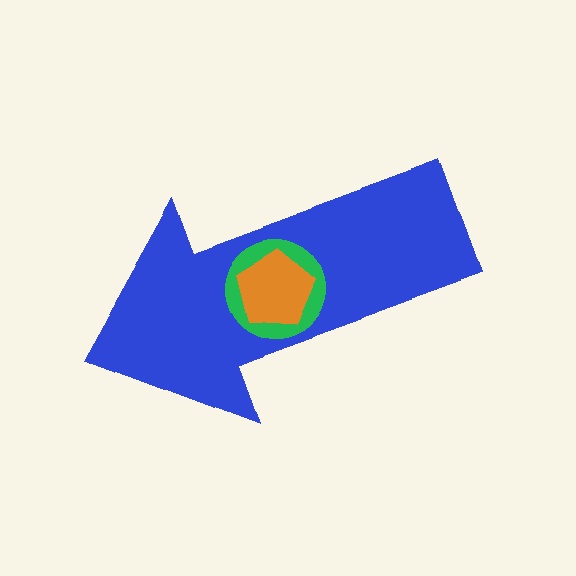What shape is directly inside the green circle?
The orange pentagon.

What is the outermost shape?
The blue arrow.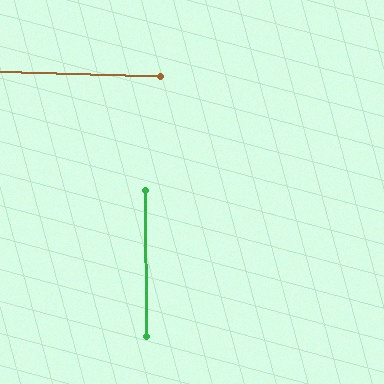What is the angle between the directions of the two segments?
Approximately 88 degrees.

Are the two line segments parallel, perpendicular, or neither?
Perpendicular — they meet at approximately 88°.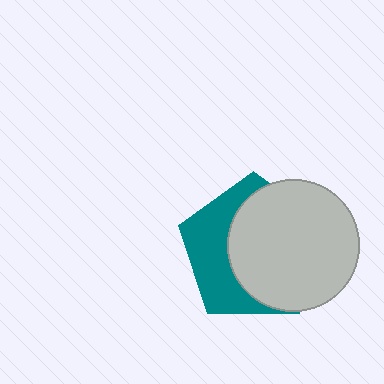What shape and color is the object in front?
The object in front is a light gray circle.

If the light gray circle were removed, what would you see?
You would see the complete teal pentagon.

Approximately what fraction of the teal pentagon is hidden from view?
Roughly 60% of the teal pentagon is hidden behind the light gray circle.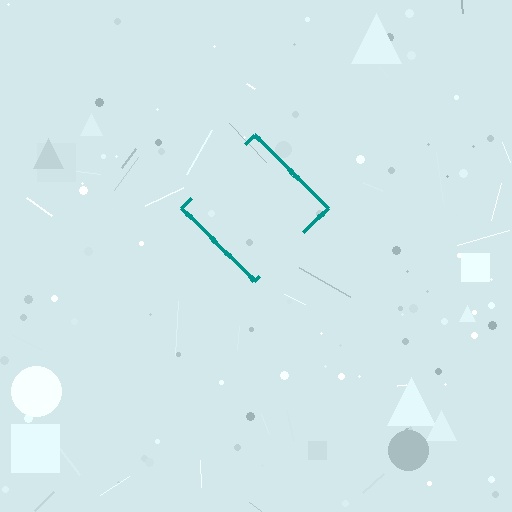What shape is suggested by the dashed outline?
The dashed outline suggests a diamond.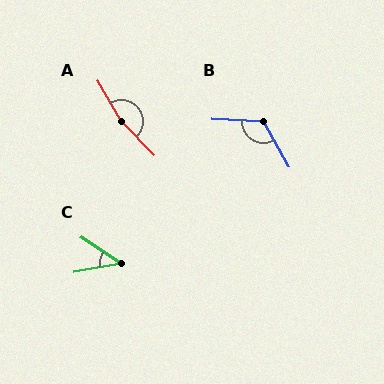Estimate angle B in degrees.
Approximately 123 degrees.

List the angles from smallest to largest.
C (44°), B (123°), A (165°).